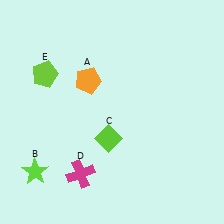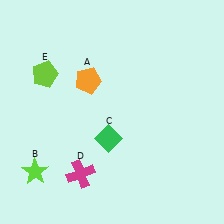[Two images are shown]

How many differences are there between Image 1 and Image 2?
There is 1 difference between the two images.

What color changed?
The diamond (C) changed from lime in Image 1 to green in Image 2.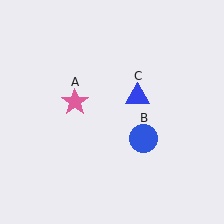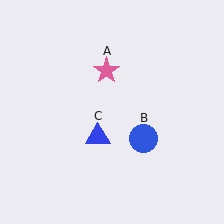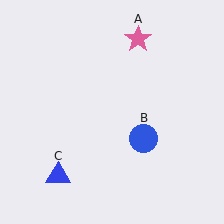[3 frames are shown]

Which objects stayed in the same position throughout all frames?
Blue circle (object B) remained stationary.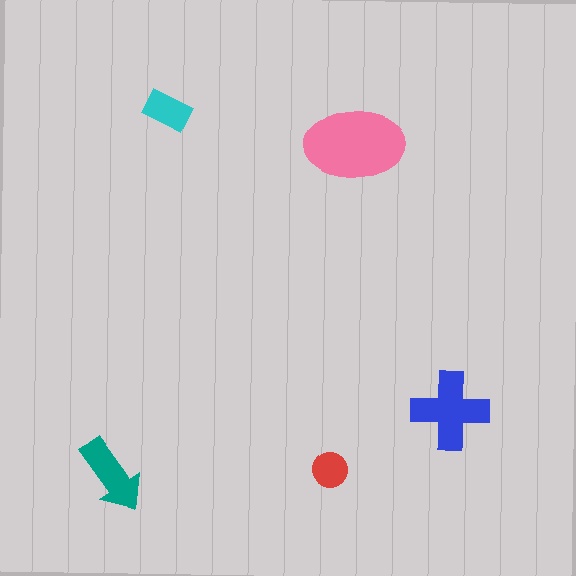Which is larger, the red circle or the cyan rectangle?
The cyan rectangle.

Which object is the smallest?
The red circle.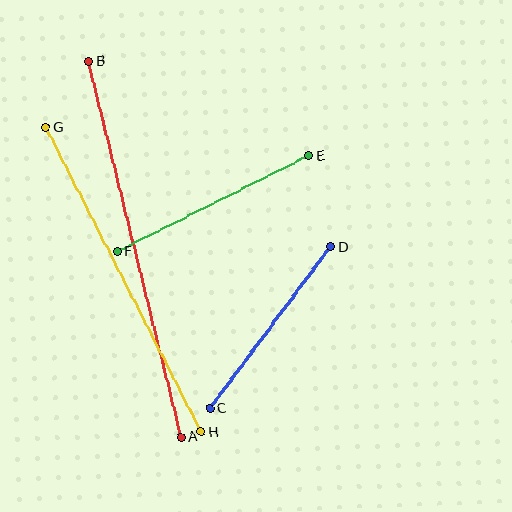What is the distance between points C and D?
The distance is approximately 202 pixels.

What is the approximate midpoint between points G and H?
The midpoint is at approximately (123, 280) pixels.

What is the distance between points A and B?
The distance is approximately 387 pixels.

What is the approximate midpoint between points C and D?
The midpoint is at approximately (270, 328) pixels.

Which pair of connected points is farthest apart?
Points A and B are farthest apart.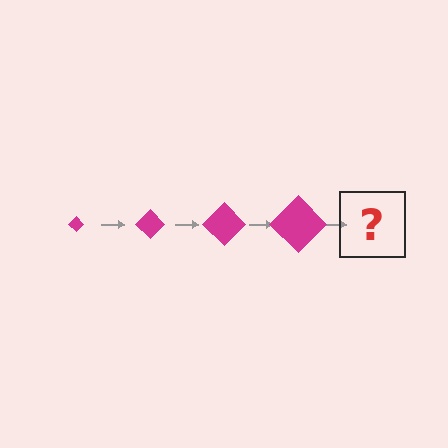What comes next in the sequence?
The next element should be a magenta diamond, larger than the previous one.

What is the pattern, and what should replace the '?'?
The pattern is that the diamond gets progressively larger each step. The '?' should be a magenta diamond, larger than the previous one.